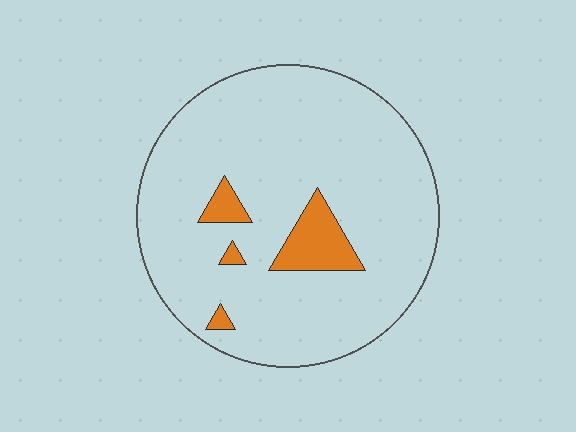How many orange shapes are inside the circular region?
4.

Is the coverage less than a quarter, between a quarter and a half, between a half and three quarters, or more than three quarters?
Less than a quarter.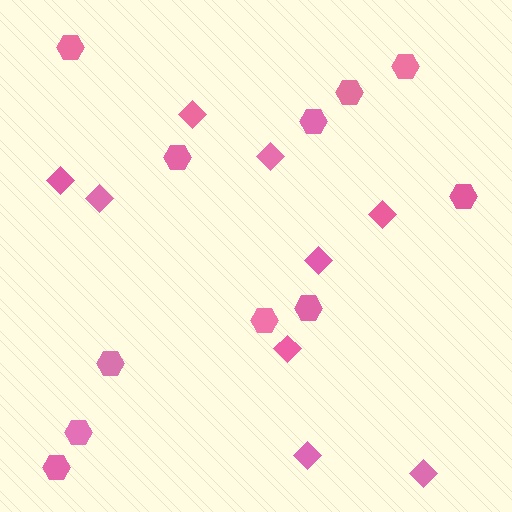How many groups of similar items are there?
There are 2 groups: one group of diamonds (9) and one group of hexagons (11).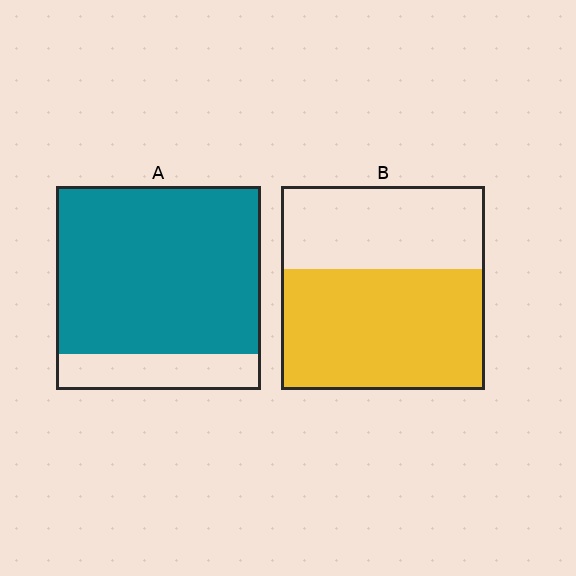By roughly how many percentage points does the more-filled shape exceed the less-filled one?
By roughly 25 percentage points (A over B).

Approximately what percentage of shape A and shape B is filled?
A is approximately 80% and B is approximately 60%.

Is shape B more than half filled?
Yes.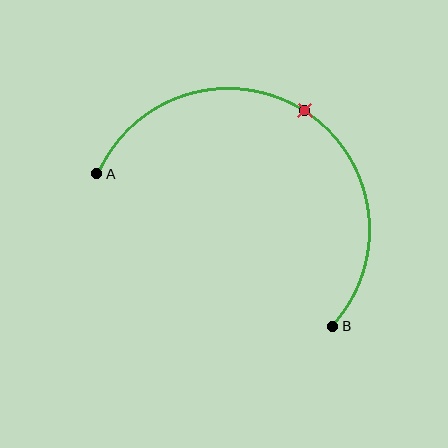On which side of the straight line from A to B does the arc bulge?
The arc bulges above the straight line connecting A and B.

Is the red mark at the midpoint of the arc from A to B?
Yes. The red mark lies on the arc at equal arc-length from both A and B — it is the arc midpoint.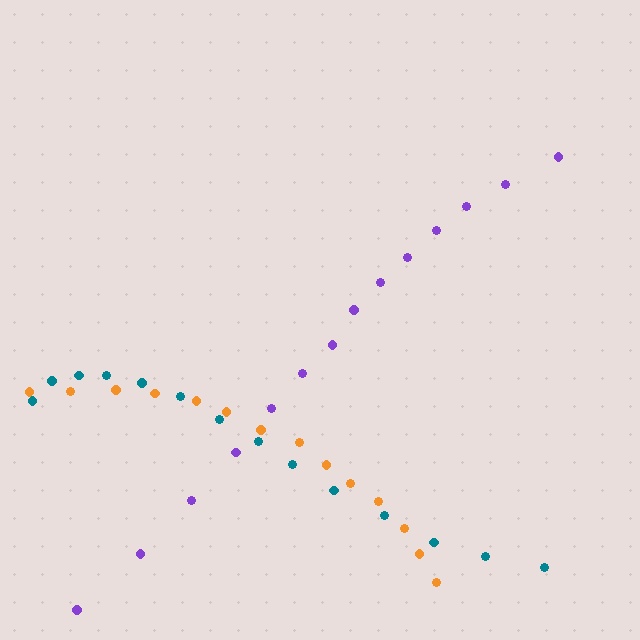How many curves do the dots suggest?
There are 3 distinct paths.